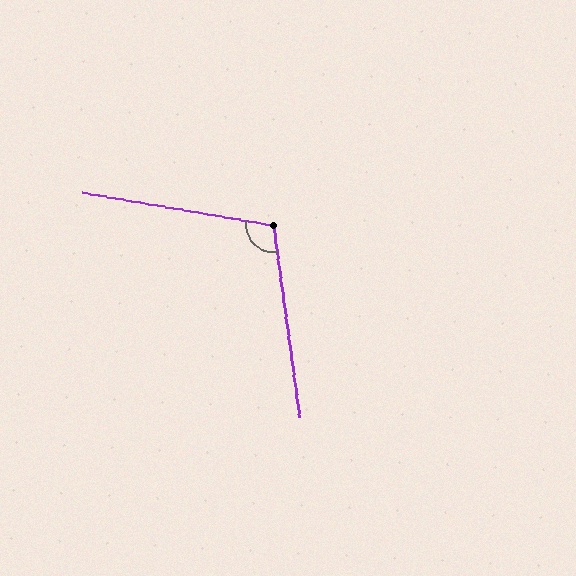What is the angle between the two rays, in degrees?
Approximately 107 degrees.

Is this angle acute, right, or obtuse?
It is obtuse.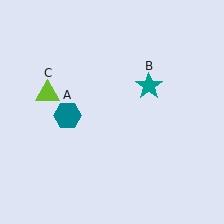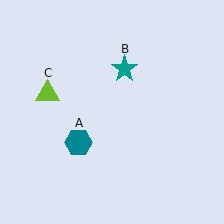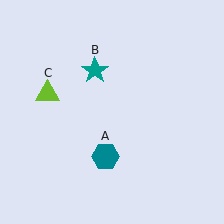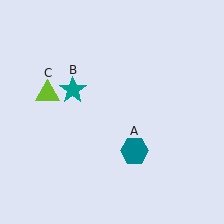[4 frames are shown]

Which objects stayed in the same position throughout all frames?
Lime triangle (object C) remained stationary.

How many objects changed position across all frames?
2 objects changed position: teal hexagon (object A), teal star (object B).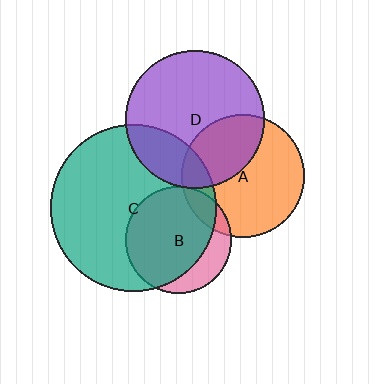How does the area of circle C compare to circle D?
Approximately 1.4 times.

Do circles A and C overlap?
Yes.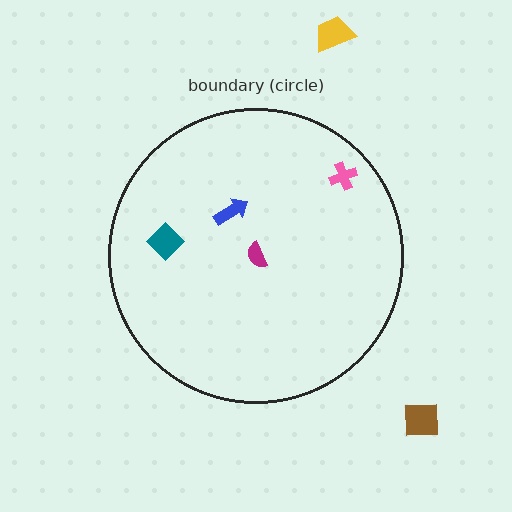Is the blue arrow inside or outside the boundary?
Inside.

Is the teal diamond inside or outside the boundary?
Inside.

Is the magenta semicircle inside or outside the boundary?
Inside.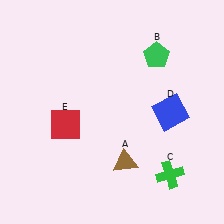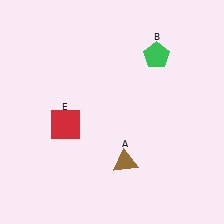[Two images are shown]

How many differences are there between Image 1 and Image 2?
There are 2 differences between the two images.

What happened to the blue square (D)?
The blue square (D) was removed in Image 2. It was in the bottom-right area of Image 1.